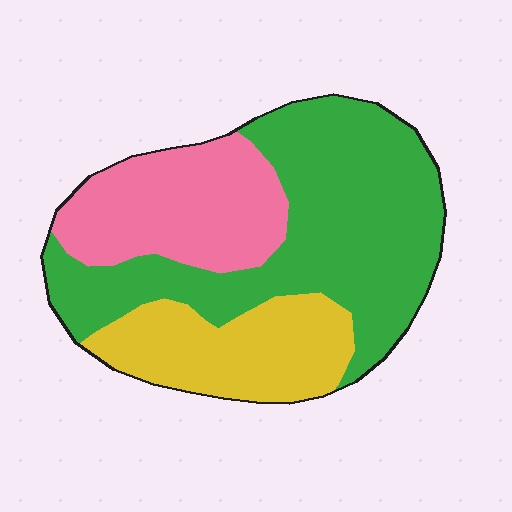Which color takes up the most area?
Green, at roughly 50%.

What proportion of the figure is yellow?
Yellow covers roughly 25% of the figure.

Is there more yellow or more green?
Green.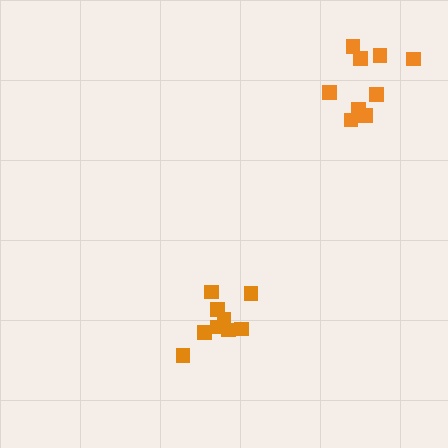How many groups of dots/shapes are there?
There are 2 groups.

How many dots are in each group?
Group 1: 9 dots, Group 2: 11 dots (20 total).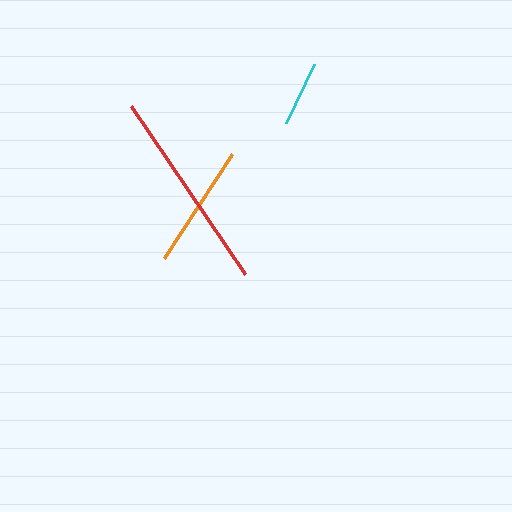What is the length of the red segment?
The red segment is approximately 203 pixels long.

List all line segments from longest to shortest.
From longest to shortest: red, orange, cyan.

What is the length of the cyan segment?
The cyan segment is approximately 65 pixels long.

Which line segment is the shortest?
The cyan line is the shortest at approximately 65 pixels.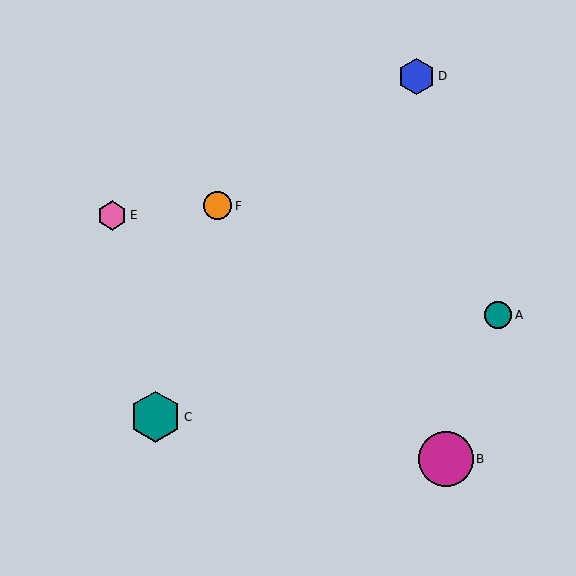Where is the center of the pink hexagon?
The center of the pink hexagon is at (112, 215).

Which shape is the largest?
The magenta circle (labeled B) is the largest.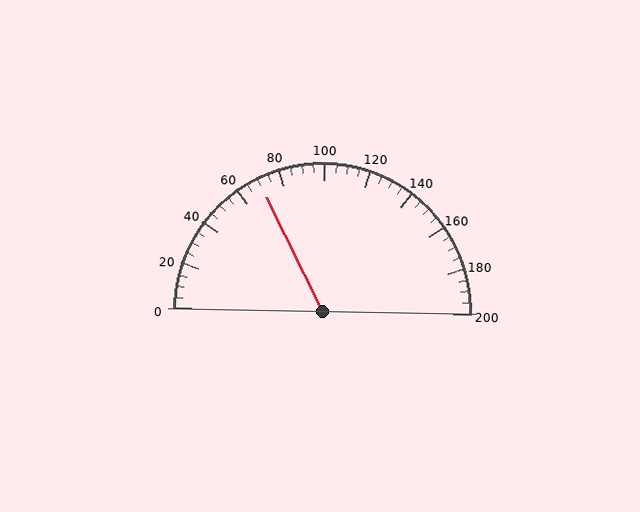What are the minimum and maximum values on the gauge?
The gauge ranges from 0 to 200.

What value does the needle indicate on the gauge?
The needle indicates approximately 70.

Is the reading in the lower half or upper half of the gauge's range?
The reading is in the lower half of the range (0 to 200).